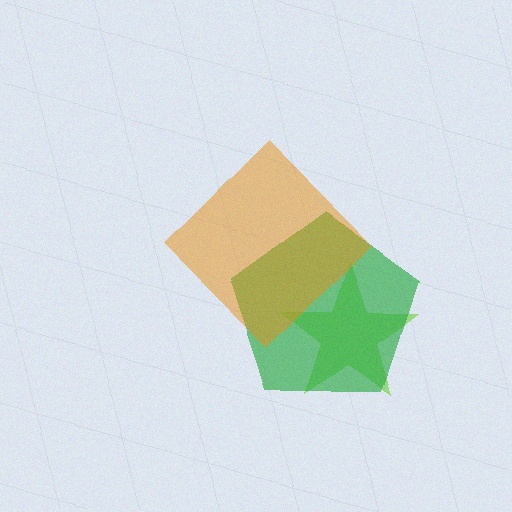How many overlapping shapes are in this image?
There are 3 overlapping shapes in the image.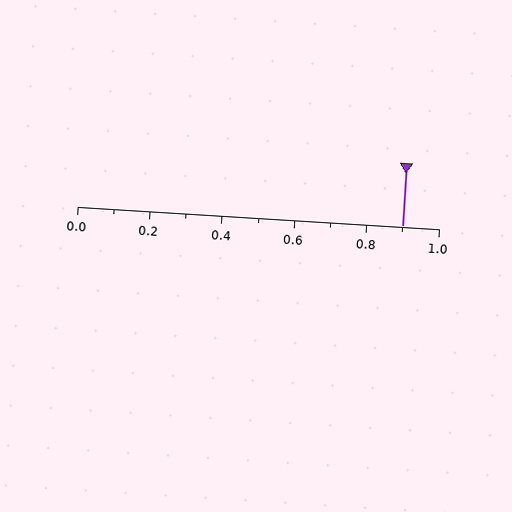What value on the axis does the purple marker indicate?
The marker indicates approximately 0.9.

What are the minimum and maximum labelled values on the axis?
The axis runs from 0.0 to 1.0.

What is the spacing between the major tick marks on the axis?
The major ticks are spaced 0.2 apart.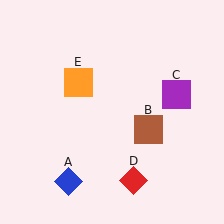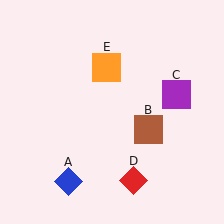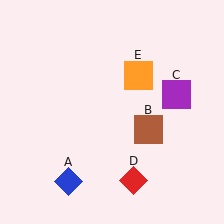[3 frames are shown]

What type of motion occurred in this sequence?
The orange square (object E) rotated clockwise around the center of the scene.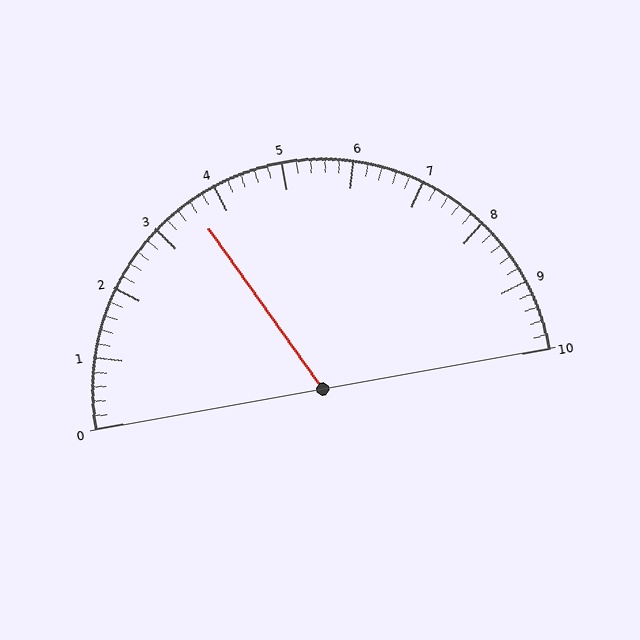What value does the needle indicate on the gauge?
The needle indicates approximately 3.6.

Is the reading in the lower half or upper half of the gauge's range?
The reading is in the lower half of the range (0 to 10).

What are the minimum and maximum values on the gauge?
The gauge ranges from 0 to 10.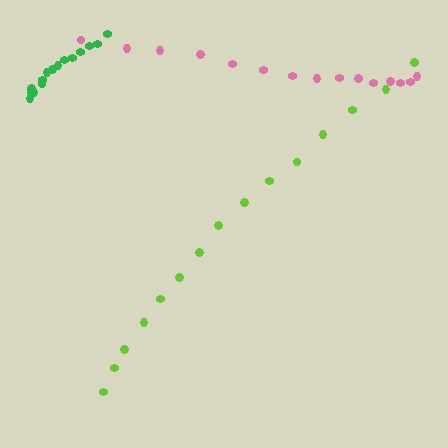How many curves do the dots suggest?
There are 3 distinct paths.